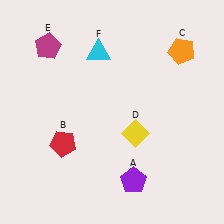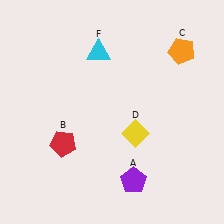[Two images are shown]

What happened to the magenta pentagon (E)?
The magenta pentagon (E) was removed in Image 2. It was in the top-left area of Image 1.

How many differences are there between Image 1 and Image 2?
There is 1 difference between the two images.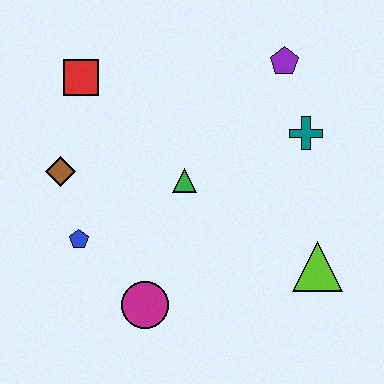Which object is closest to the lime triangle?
The teal cross is closest to the lime triangle.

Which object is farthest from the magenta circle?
The purple pentagon is farthest from the magenta circle.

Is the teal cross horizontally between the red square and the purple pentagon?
No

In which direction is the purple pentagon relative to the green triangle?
The purple pentagon is above the green triangle.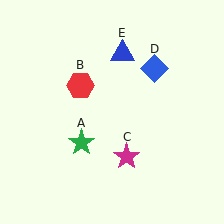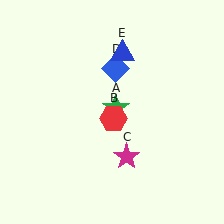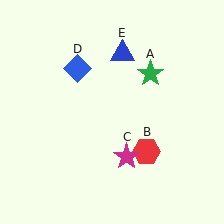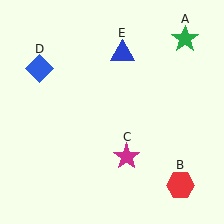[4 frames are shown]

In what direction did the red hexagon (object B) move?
The red hexagon (object B) moved down and to the right.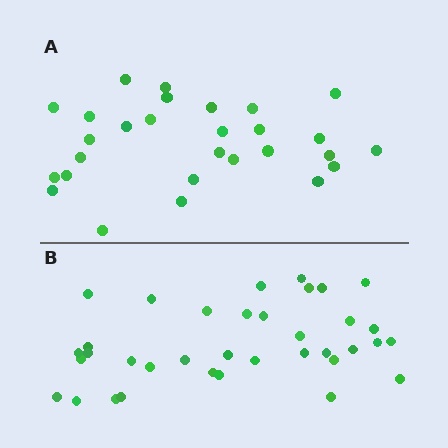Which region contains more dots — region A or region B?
Region B (the bottom region) has more dots.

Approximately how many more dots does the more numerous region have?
Region B has roughly 8 or so more dots than region A.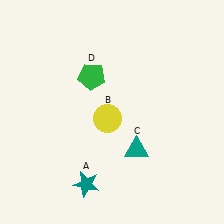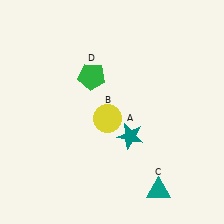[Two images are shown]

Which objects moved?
The objects that moved are: the teal star (A), the teal triangle (C).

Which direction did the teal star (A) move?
The teal star (A) moved up.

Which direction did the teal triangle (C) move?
The teal triangle (C) moved down.